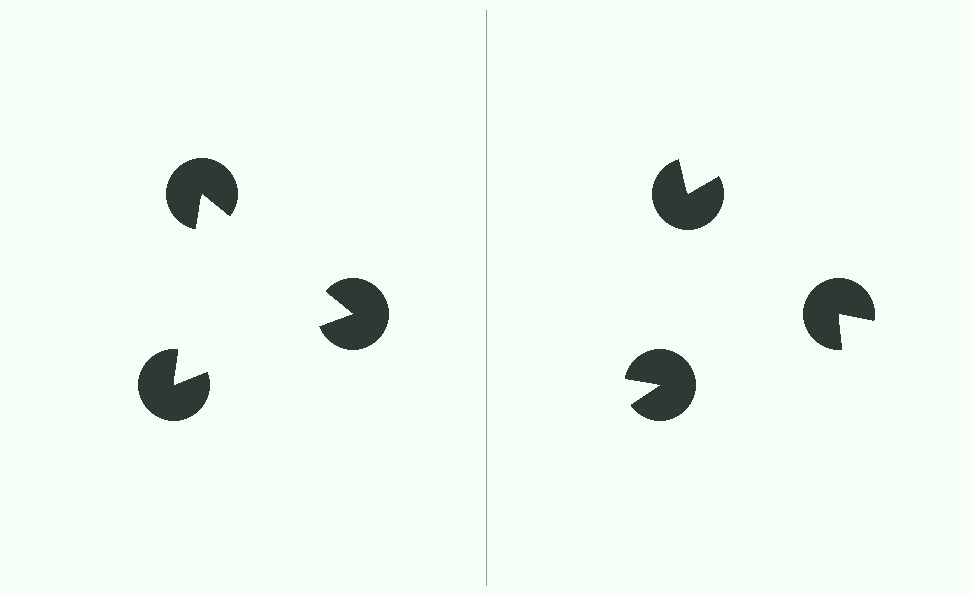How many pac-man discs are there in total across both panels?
6 — 3 on each side.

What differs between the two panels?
The pac-man discs are positioned identically on both sides; only the wedge orientations differ. On the left they align to a triangle; on the right they are misaligned.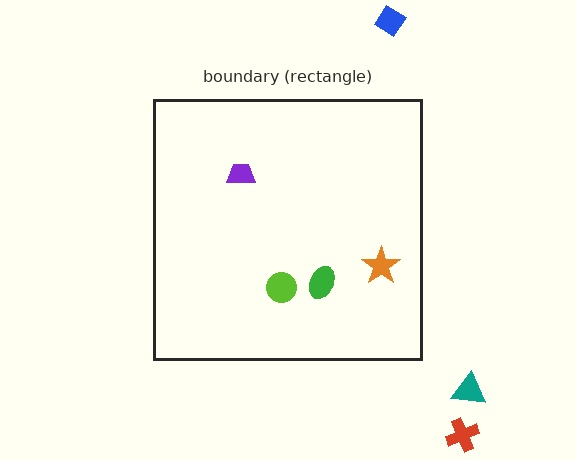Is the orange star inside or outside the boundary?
Inside.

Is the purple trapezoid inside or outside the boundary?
Inside.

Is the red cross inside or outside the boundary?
Outside.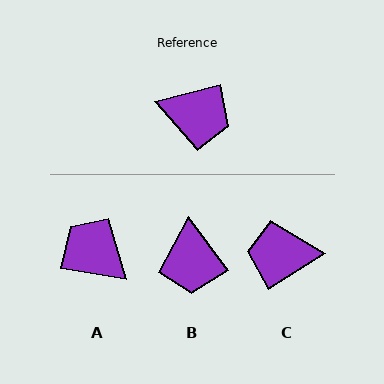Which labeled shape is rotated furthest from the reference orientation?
C, about 163 degrees away.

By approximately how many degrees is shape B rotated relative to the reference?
Approximately 70 degrees clockwise.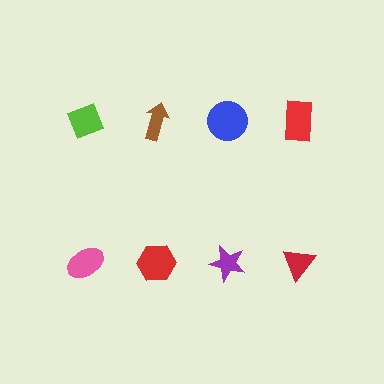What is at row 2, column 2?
A red hexagon.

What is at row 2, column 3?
A purple star.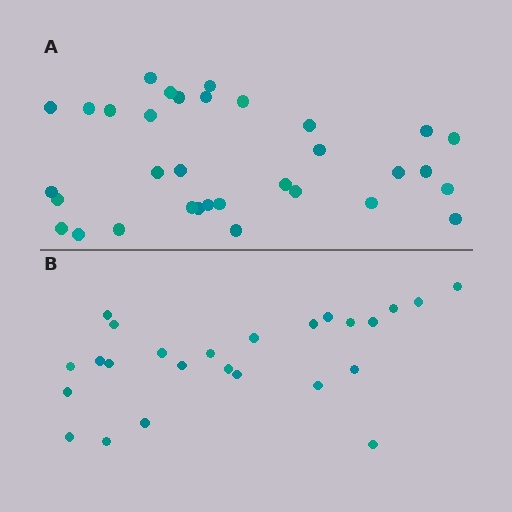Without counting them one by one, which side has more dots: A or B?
Region A (the top region) has more dots.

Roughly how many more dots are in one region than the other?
Region A has roughly 8 or so more dots than region B.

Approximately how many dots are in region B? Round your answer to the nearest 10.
About 20 dots. (The exact count is 25, which rounds to 20.)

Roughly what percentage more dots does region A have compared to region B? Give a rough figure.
About 30% more.